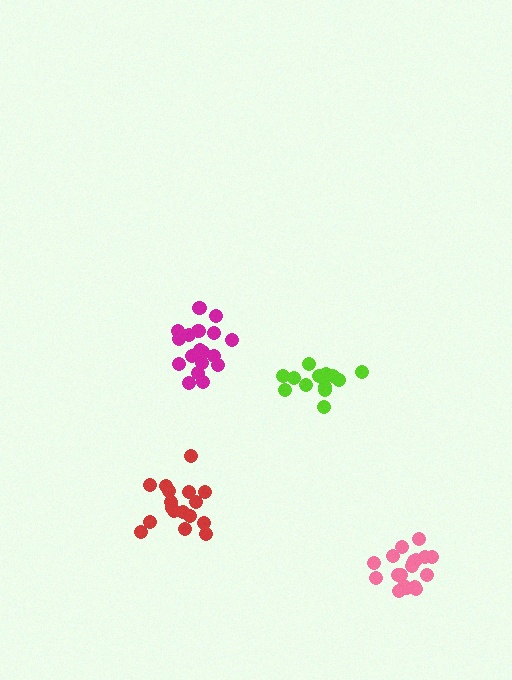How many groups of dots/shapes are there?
There are 4 groups.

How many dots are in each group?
Group 1: 19 dots, Group 2: 17 dots, Group 3: 13 dots, Group 4: 19 dots (68 total).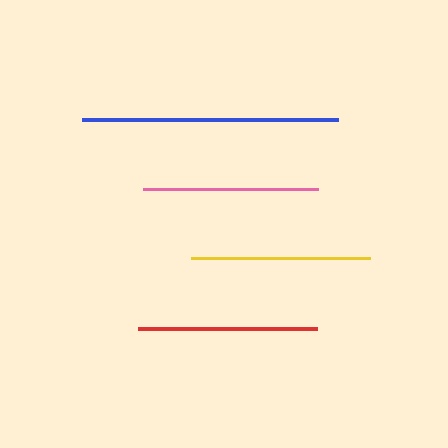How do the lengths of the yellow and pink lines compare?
The yellow and pink lines are approximately the same length.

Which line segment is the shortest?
The pink line is the shortest at approximately 175 pixels.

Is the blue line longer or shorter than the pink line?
The blue line is longer than the pink line.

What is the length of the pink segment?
The pink segment is approximately 175 pixels long.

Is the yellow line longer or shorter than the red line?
The red line is longer than the yellow line.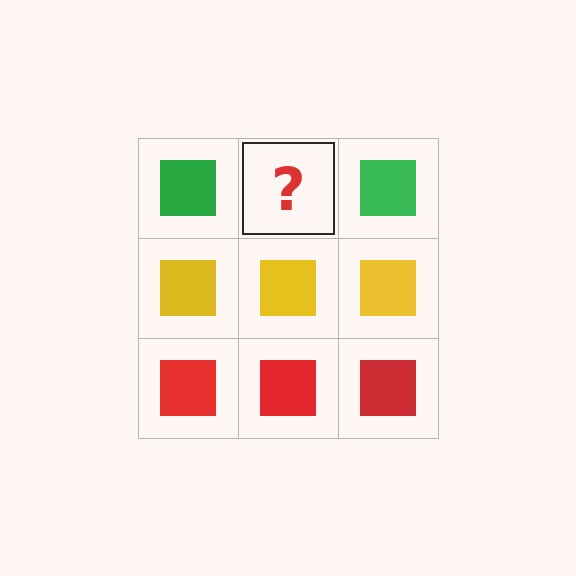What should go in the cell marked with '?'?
The missing cell should contain a green square.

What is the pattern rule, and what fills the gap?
The rule is that each row has a consistent color. The gap should be filled with a green square.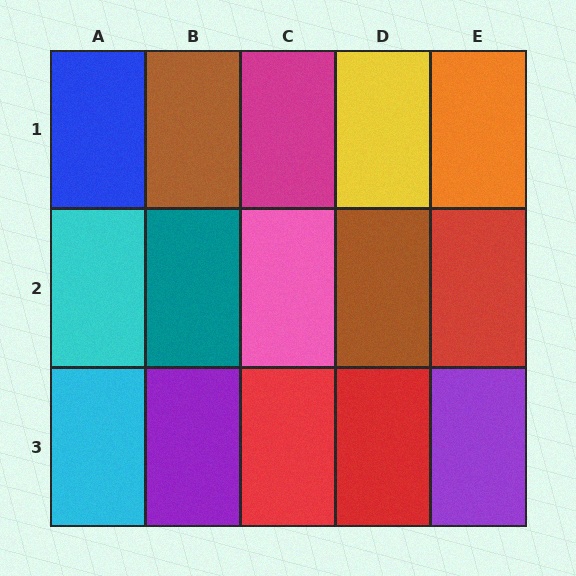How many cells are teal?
1 cell is teal.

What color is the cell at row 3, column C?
Red.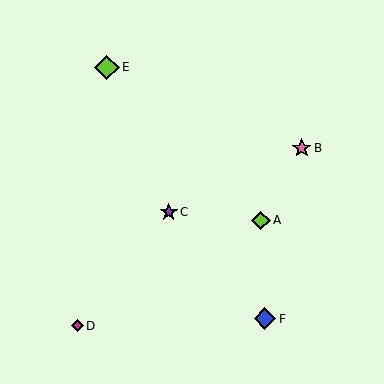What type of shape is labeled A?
Shape A is a lime diamond.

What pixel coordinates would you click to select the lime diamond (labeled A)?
Click at (261, 220) to select the lime diamond A.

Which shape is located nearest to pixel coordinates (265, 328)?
The blue diamond (labeled F) at (265, 319) is nearest to that location.